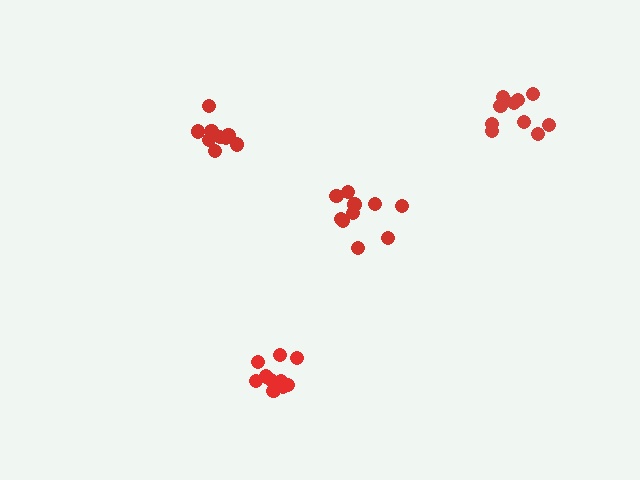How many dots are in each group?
Group 1: 10 dots, Group 2: 9 dots, Group 3: 10 dots, Group 4: 10 dots (39 total).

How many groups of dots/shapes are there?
There are 4 groups.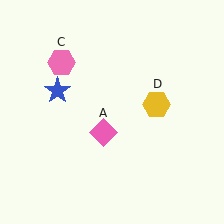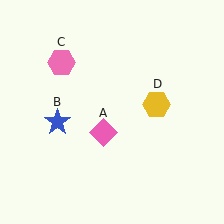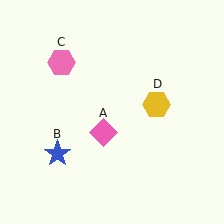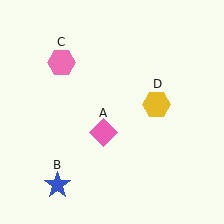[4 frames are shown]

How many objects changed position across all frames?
1 object changed position: blue star (object B).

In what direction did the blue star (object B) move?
The blue star (object B) moved down.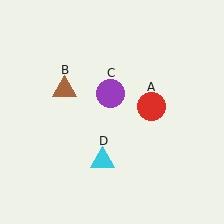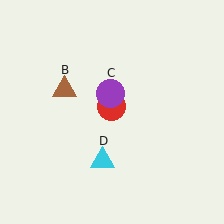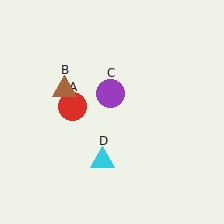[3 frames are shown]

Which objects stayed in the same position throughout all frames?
Brown triangle (object B) and purple circle (object C) and cyan triangle (object D) remained stationary.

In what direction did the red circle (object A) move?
The red circle (object A) moved left.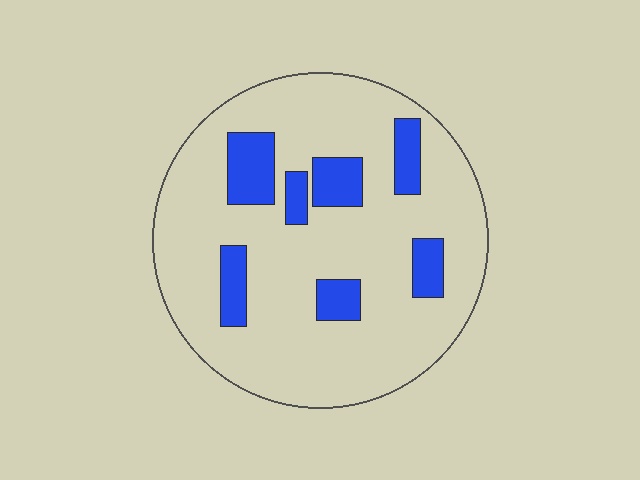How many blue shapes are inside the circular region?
7.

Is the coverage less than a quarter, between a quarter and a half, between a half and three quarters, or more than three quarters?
Less than a quarter.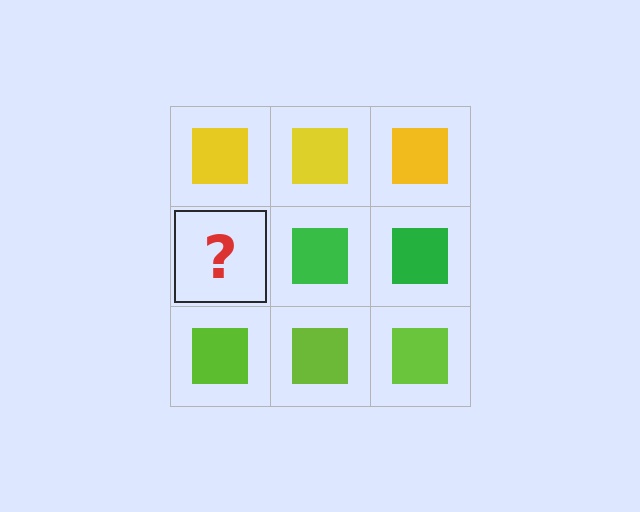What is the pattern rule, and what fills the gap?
The rule is that each row has a consistent color. The gap should be filled with a green square.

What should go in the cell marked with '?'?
The missing cell should contain a green square.